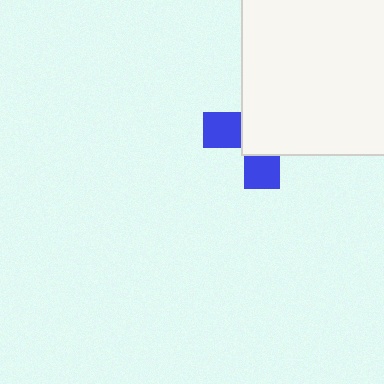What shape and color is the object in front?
The object in front is a white rectangle.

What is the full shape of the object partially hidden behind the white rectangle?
The partially hidden object is a blue cross.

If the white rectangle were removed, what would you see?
You would see the complete blue cross.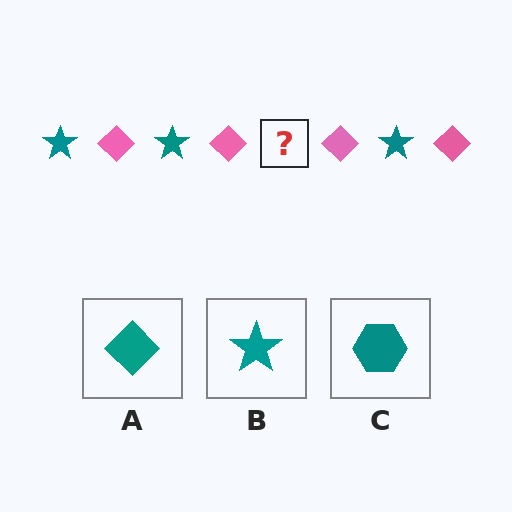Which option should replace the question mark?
Option B.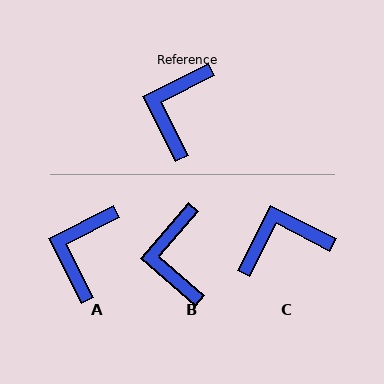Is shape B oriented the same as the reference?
No, it is off by about 22 degrees.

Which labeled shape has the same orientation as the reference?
A.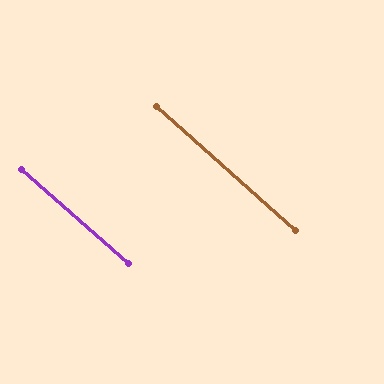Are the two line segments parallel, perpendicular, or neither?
Parallel — their directions differ by only 0.5°.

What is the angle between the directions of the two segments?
Approximately 1 degree.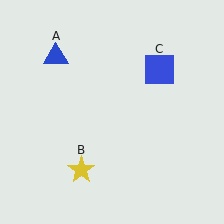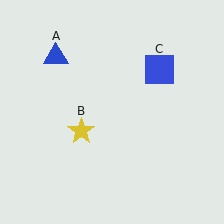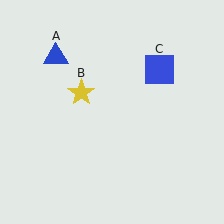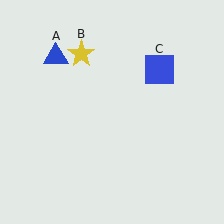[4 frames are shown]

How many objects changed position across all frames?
1 object changed position: yellow star (object B).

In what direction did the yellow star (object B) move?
The yellow star (object B) moved up.